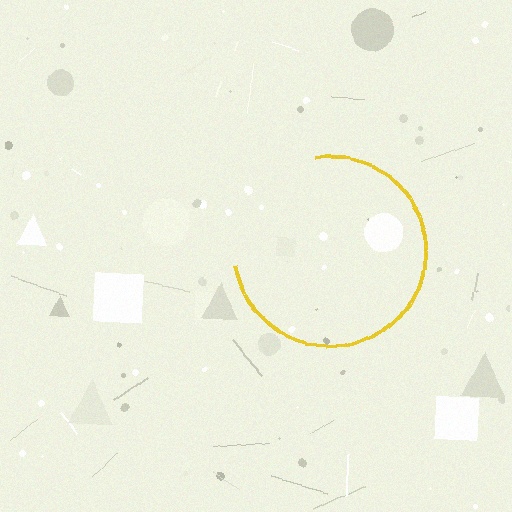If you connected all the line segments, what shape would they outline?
They would outline a circle.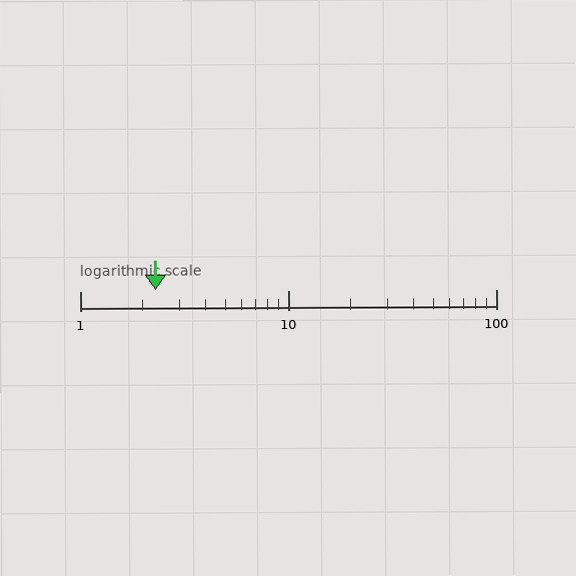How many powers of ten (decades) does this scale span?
The scale spans 2 decades, from 1 to 100.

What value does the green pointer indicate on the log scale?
The pointer indicates approximately 2.3.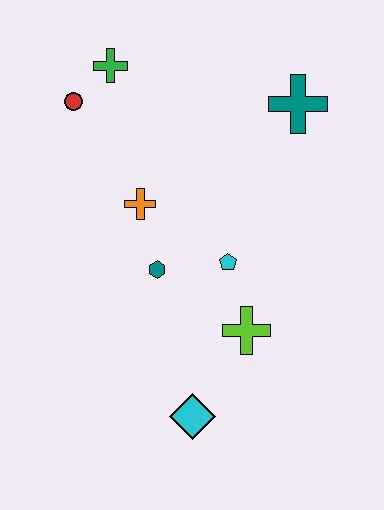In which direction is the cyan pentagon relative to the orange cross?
The cyan pentagon is to the right of the orange cross.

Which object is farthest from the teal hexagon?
The teal cross is farthest from the teal hexagon.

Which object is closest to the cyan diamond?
The lime cross is closest to the cyan diamond.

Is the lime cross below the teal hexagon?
Yes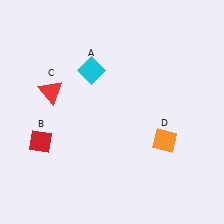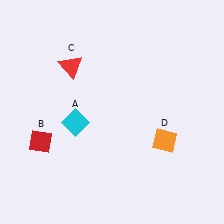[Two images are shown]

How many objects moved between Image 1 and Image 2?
2 objects moved between the two images.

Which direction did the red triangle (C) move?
The red triangle (C) moved up.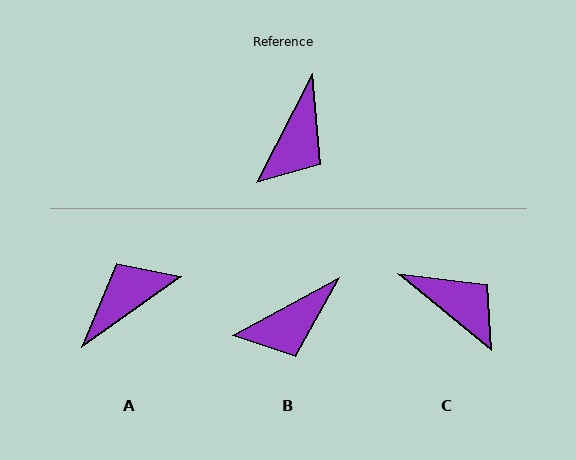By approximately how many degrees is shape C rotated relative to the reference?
Approximately 78 degrees counter-clockwise.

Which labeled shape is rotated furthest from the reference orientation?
A, about 152 degrees away.